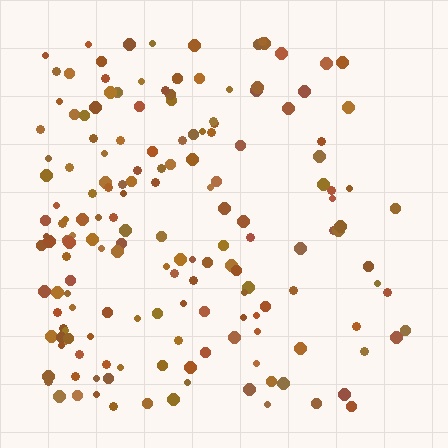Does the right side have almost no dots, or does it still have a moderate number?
Still a moderate number, just noticeably fewer than the left.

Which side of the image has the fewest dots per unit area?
The right.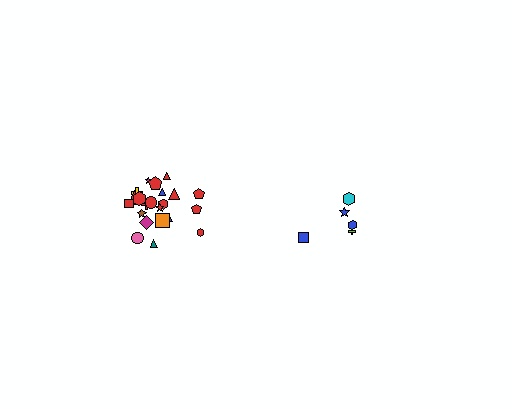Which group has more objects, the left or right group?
The left group.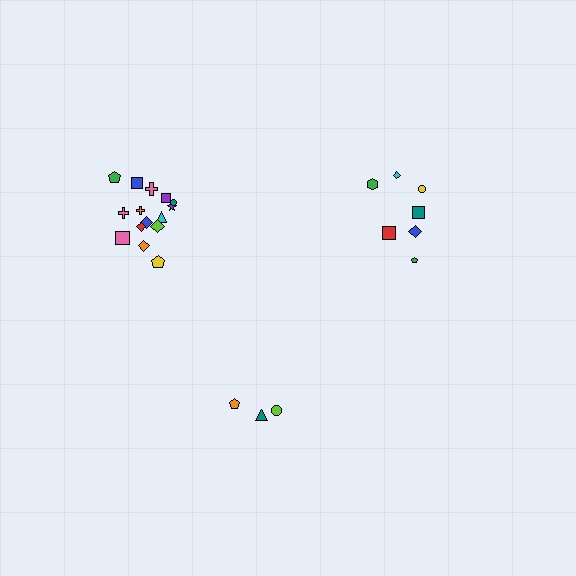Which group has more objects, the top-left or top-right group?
The top-left group.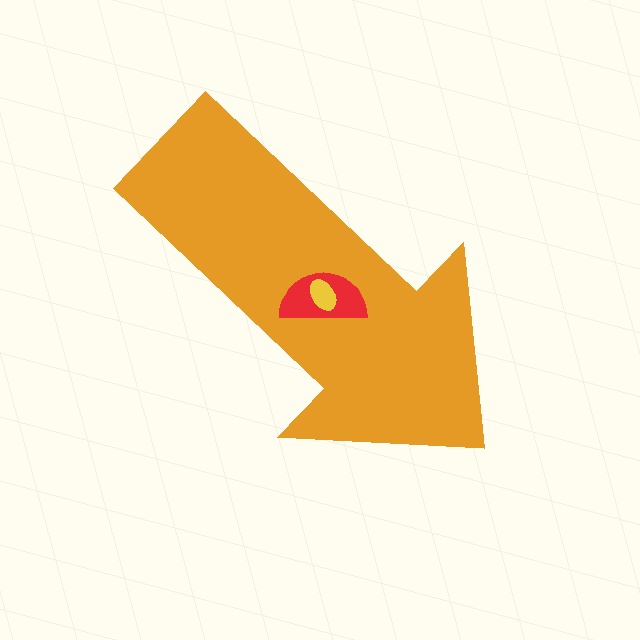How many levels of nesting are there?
3.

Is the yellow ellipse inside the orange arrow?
Yes.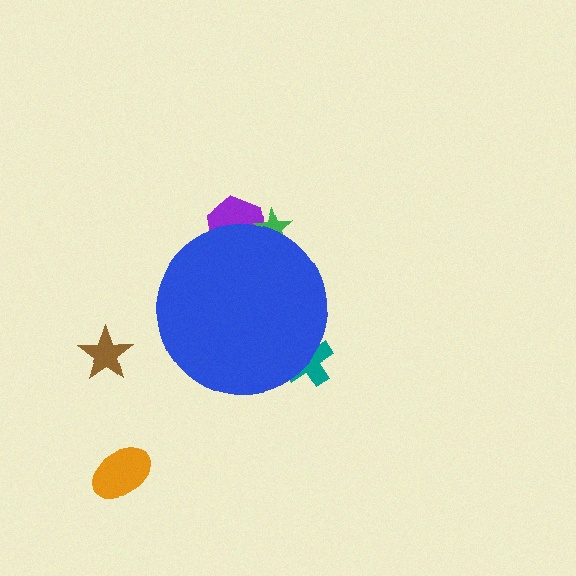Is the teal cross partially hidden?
Yes, the teal cross is partially hidden behind the blue circle.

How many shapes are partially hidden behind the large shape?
3 shapes are partially hidden.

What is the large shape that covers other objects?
A blue circle.